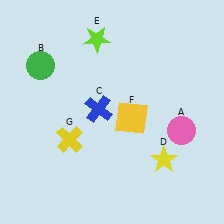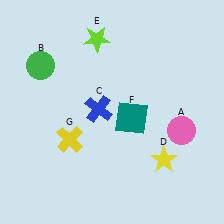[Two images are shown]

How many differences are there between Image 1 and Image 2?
There is 1 difference between the two images.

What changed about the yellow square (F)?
In Image 1, F is yellow. In Image 2, it changed to teal.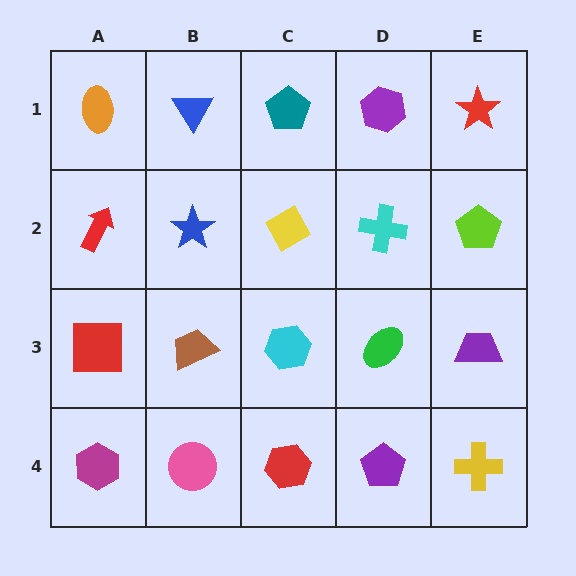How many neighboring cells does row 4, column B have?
3.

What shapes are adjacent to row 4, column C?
A cyan hexagon (row 3, column C), a pink circle (row 4, column B), a purple pentagon (row 4, column D).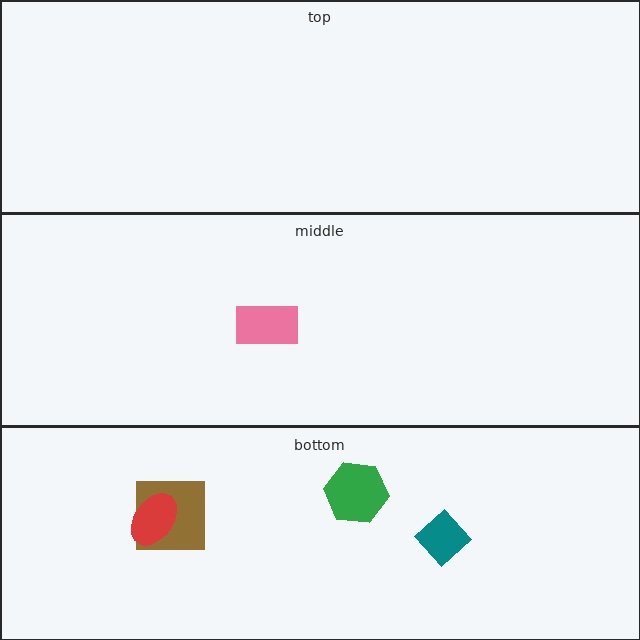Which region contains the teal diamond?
The bottom region.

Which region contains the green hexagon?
The bottom region.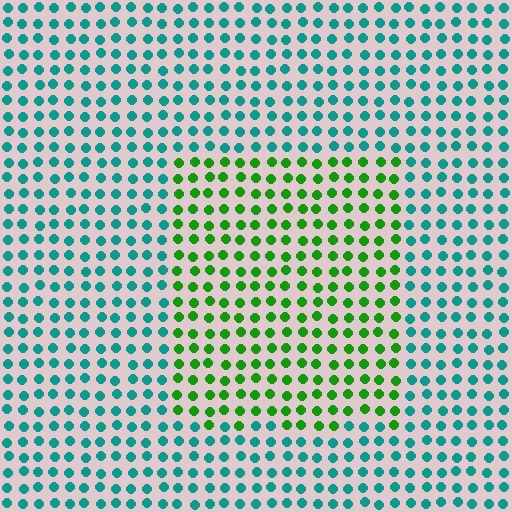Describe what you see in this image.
The image is filled with small teal elements in a uniform arrangement. A rectangle-shaped region is visible where the elements are tinted to a slightly different hue, forming a subtle color boundary.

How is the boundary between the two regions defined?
The boundary is defined purely by a slight shift in hue (about 57 degrees). Spacing, size, and orientation are identical on both sides.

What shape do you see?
I see a rectangle.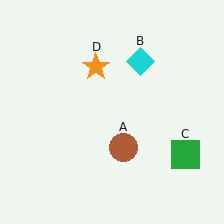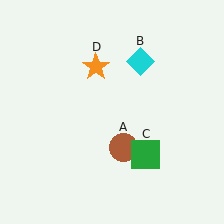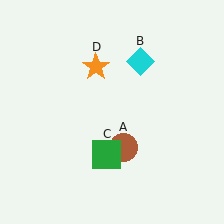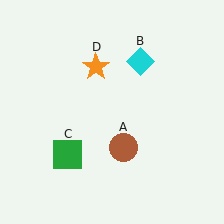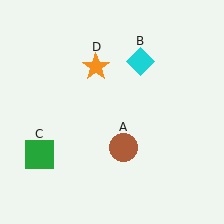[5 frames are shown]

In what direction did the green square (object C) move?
The green square (object C) moved left.